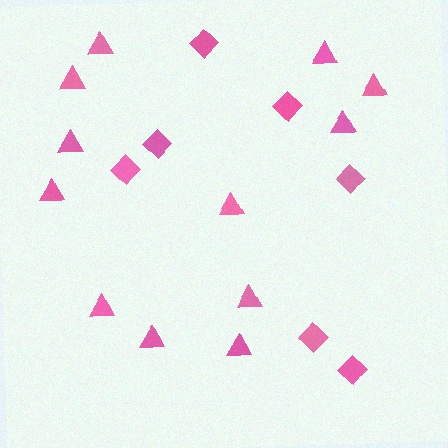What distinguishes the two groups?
There are 2 groups: one group of triangles (12) and one group of diamonds (7).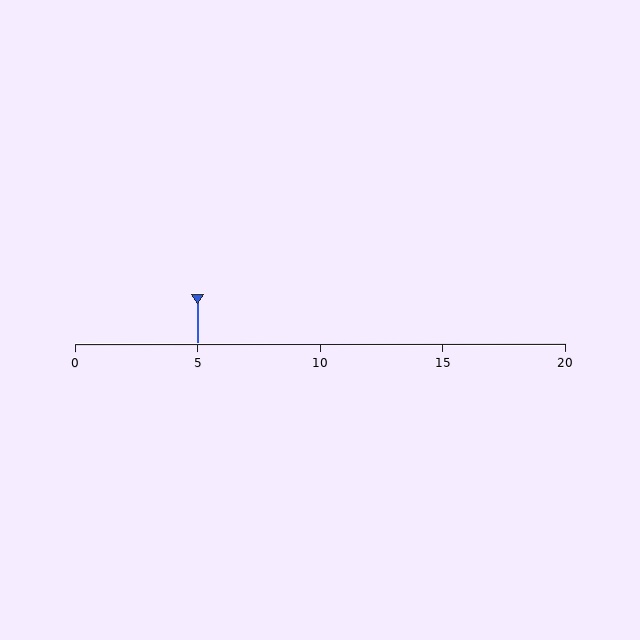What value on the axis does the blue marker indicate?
The marker indicates approximately 5.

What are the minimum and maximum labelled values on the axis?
The axis runs from 0 to 20.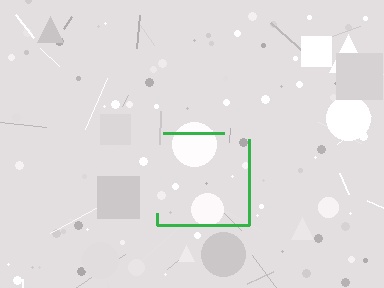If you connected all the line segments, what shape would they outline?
They would outline a square.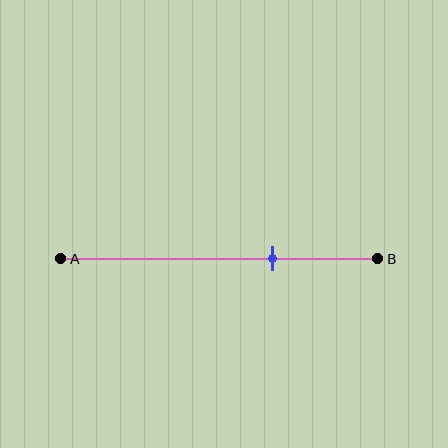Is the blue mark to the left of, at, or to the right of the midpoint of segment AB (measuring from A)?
The blue mark is to the right of the midpoint of segment AB.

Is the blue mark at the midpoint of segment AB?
No, the mark is at about 65% from A, not at the 50% midpoint.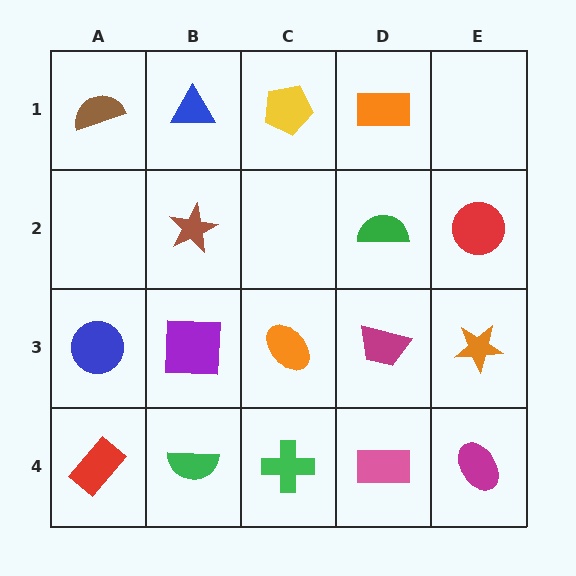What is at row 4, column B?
A green semicircle.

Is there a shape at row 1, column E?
No, that cell is empty.